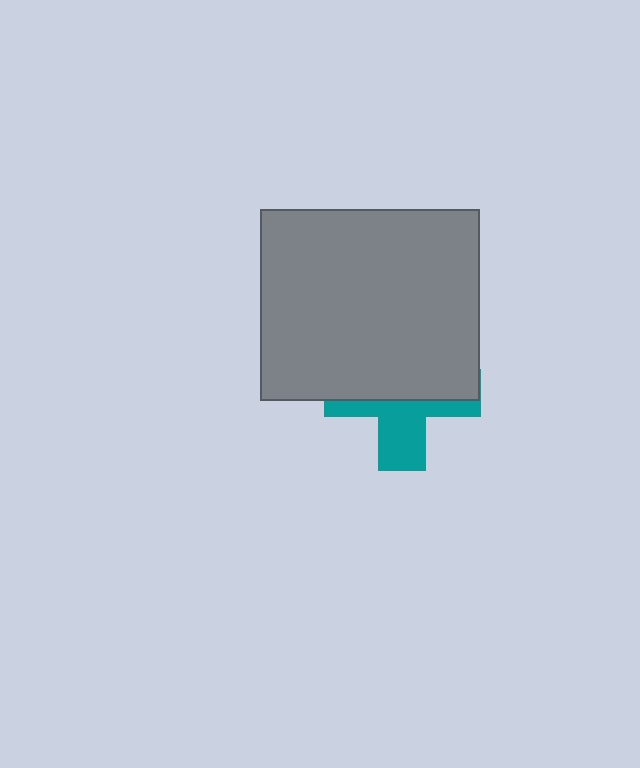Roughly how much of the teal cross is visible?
A small part of it is visible (roughly 40%).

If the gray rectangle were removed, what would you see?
You would see the complete teal cross.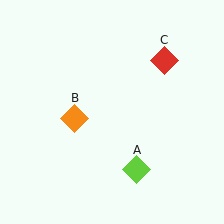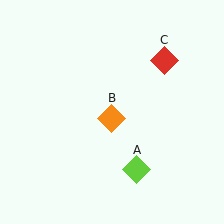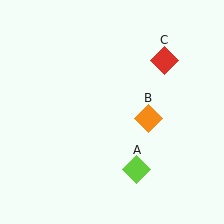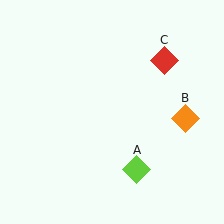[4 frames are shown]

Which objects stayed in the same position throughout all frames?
Lime diamond (object A) and red diamond (object C) remained stationary.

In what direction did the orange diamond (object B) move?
The orange diamond (object B) moved right.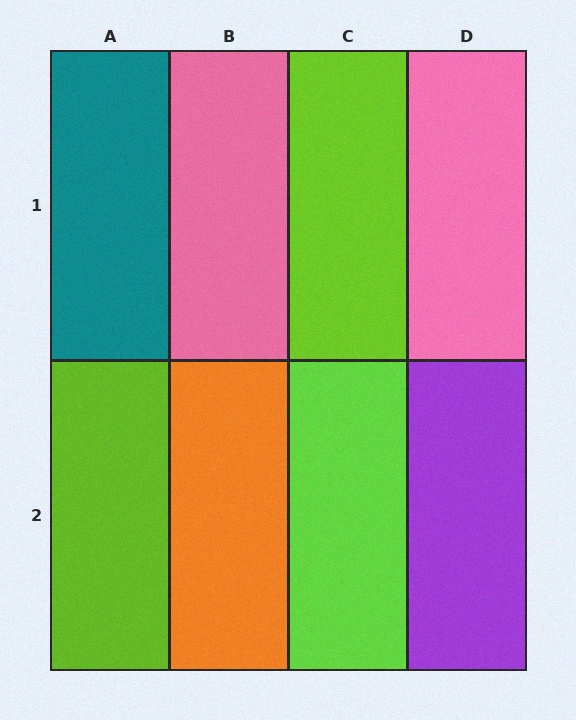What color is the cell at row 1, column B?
Pink.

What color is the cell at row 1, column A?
Teal.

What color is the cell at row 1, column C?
Lime.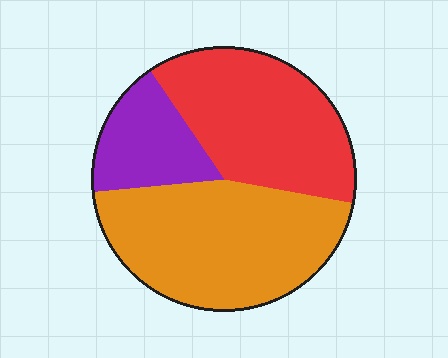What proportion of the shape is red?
Red covers 37% of the shape.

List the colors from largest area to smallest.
From largest to smallest: orange, red, purple.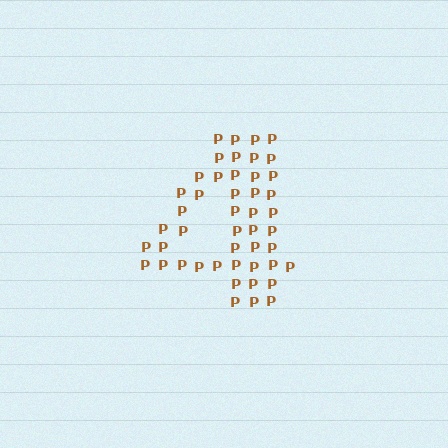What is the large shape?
The large shape is the digit 4.